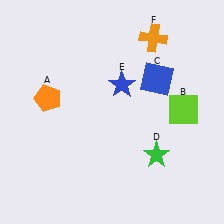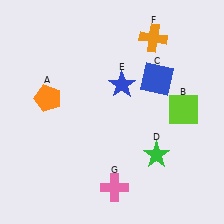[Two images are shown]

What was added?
A pink cross (G) was added in Image 2.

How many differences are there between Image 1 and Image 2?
There is 1 difference between the two images.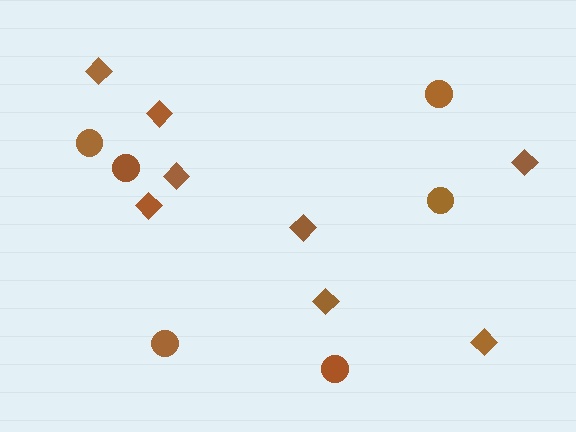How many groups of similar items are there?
There are 2 groups: one group of diamonds (8) and one group of circles (6).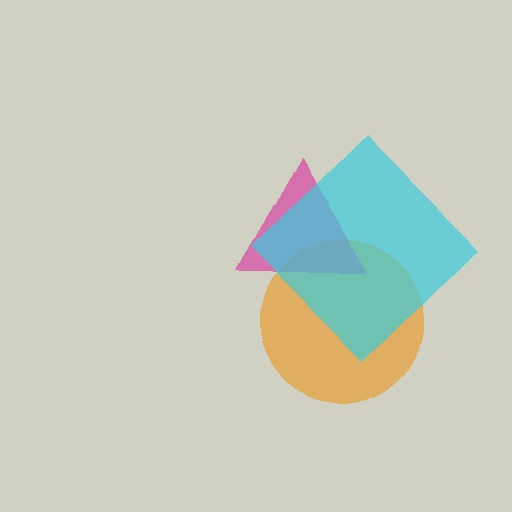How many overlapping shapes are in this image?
There are 3 overlapping shapes in the image.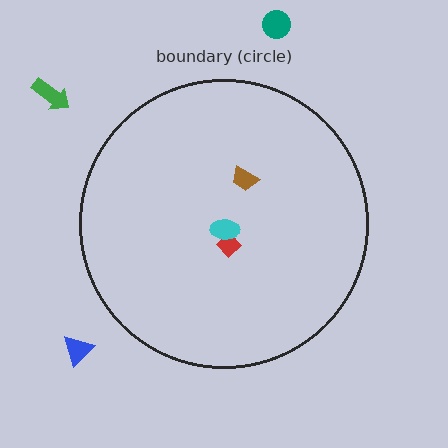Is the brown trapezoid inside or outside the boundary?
Inside.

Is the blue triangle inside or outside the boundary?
Outside.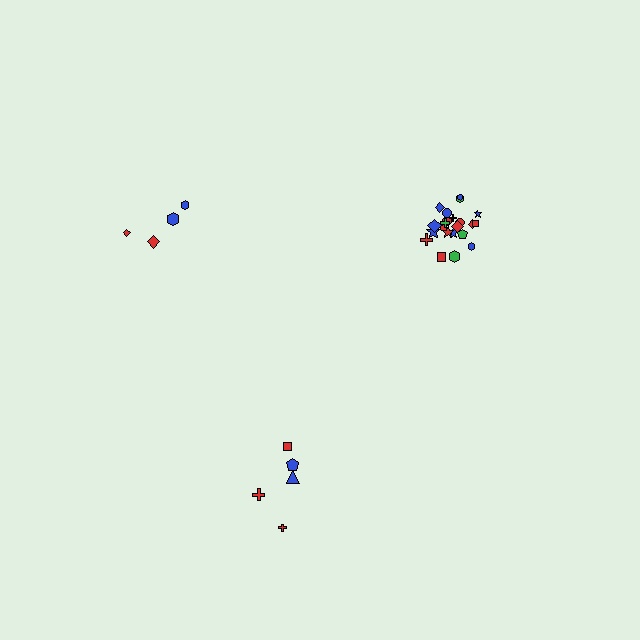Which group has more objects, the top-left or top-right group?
The top-right group.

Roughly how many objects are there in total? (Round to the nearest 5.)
Roughly 30 objects in total.